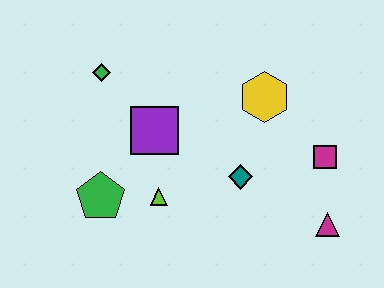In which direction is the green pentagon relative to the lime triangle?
The green pentagon is to the left of the lime triangle.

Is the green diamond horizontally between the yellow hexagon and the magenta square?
No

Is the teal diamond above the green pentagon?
Yes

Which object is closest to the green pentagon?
The lime triangle is closest to the green pentagon.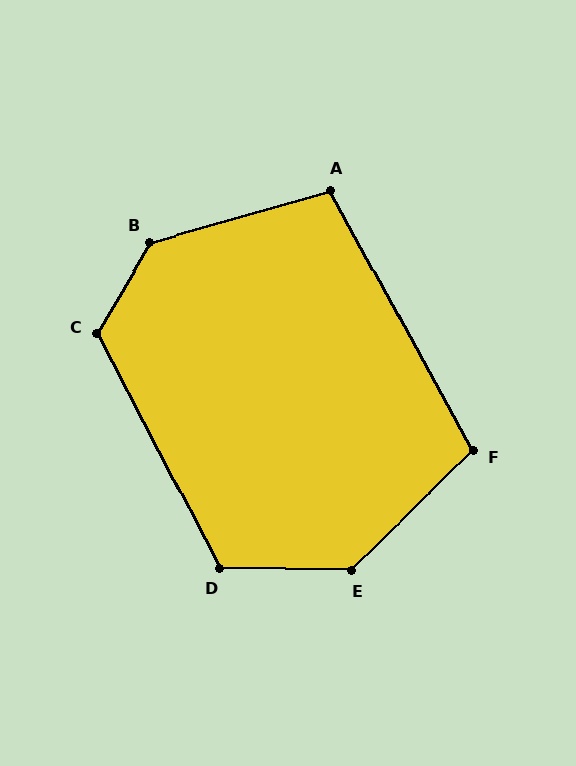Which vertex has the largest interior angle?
B, at approximately 136 degrees.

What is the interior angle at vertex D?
Approximately 118 degrees (obtuse).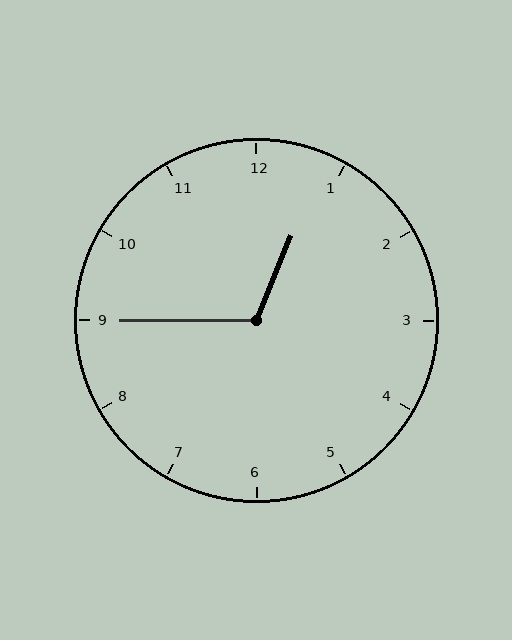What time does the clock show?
12:45.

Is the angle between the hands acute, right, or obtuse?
It is obtuse.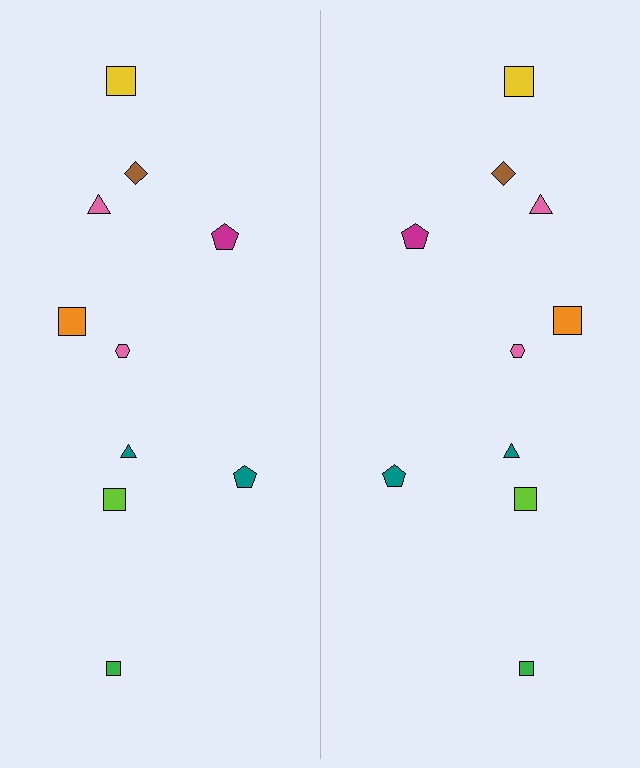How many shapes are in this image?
There are 20 shapes in this image.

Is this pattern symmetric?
Yes, this pattern has bilateral (reflection) symmetry.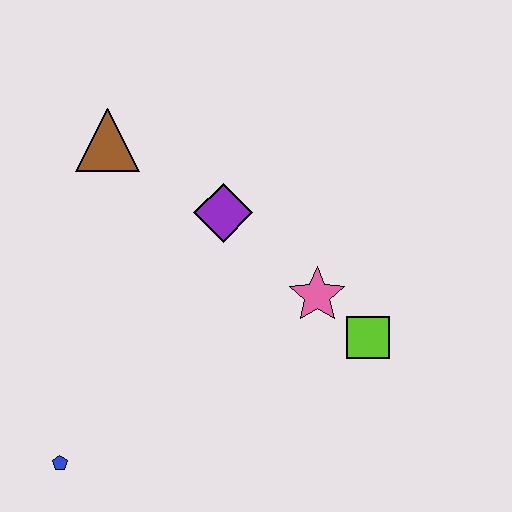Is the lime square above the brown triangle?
No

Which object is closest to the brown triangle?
The purple diamond is closest to the brown triangle.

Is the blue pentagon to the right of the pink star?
No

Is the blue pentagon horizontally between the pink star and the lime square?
No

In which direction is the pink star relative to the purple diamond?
The pink star is to the right of the purple diamond.